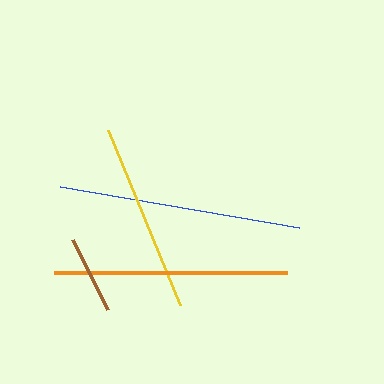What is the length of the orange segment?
The orange segment is approximately 234 pixels long.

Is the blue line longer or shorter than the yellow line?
The blue line is longer than the yellow line.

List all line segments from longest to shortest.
From longest to shortest: blue, orange, yellow, brown.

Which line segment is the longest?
The blue line is the longest at approximately 242 pixels.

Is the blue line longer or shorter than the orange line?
The blue line is longer than the orange line.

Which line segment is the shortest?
The brown line is the shortest at approximately 79 pixels.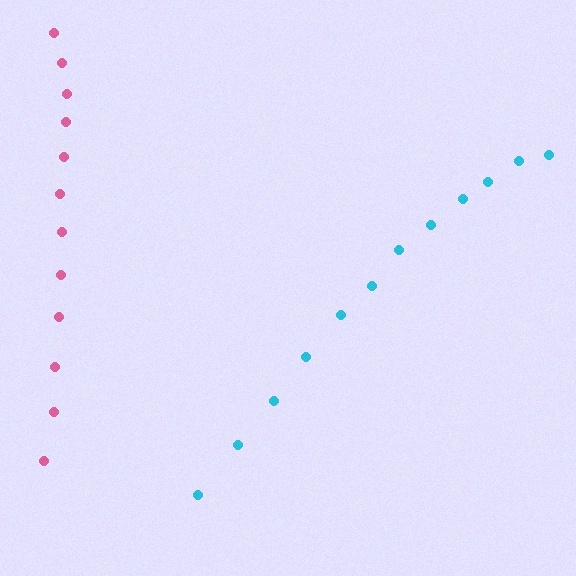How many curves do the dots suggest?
There are 2 distinct paths.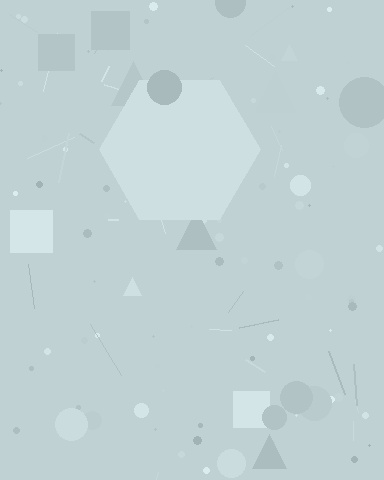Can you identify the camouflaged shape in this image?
The camouflaged shape is a hexagon.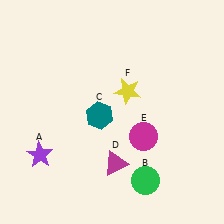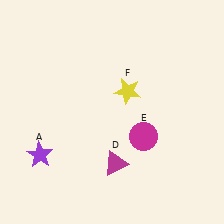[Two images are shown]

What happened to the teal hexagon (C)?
The teal hexagon (C) was removed in Image 2. It was in the bottom-left area of Image 1.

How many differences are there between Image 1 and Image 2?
There are 2 differences between the two images.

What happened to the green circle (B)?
The green circle (B) was removed in Image 2. It was in the bottom-right area of Image 1.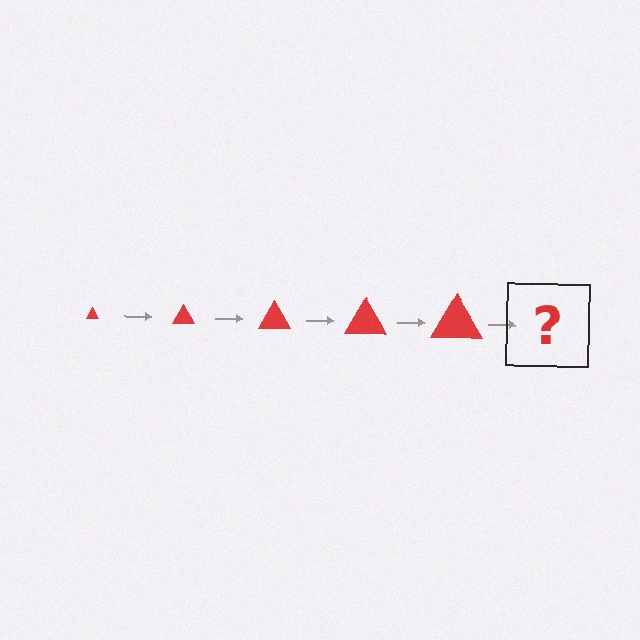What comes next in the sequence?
The next element should be a red triangle, larger than the previous one.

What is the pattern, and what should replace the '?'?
The pattern is that the triangle gets progressively larger each step. The '?' should be a red triangle, larger than the previous one.